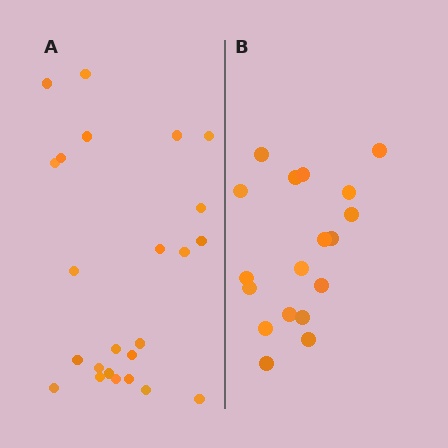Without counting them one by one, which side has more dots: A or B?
Region A (the left region) has more dots.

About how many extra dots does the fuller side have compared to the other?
Region A has about 6 more dots than region B.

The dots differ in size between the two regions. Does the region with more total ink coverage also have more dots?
No. Region B has more total ink coverage because its dots are larger, but region A actually contains more individual dots. Total area can be misleading — the number of items is what matters here.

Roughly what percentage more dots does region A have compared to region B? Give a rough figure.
About 35% more.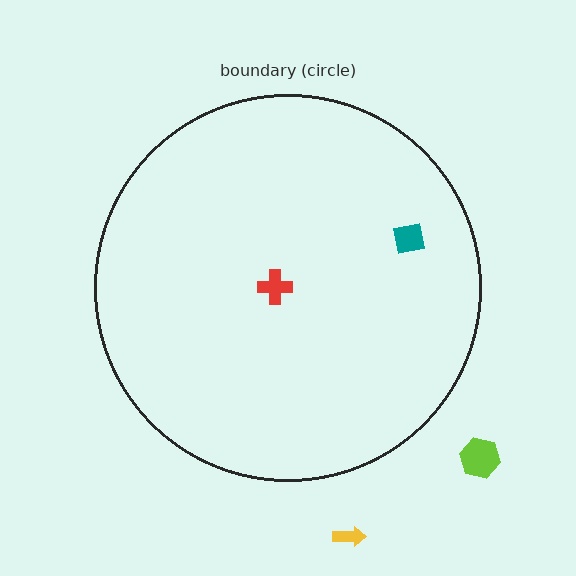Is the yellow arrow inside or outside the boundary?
Outside.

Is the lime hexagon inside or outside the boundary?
Outside.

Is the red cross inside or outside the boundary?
Inside.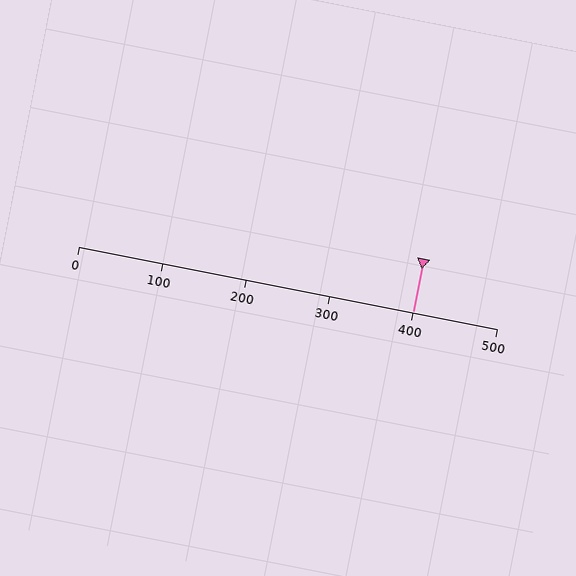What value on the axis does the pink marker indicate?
The marker indicates approximately 400.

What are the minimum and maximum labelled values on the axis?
The axis runs from 0 to 500.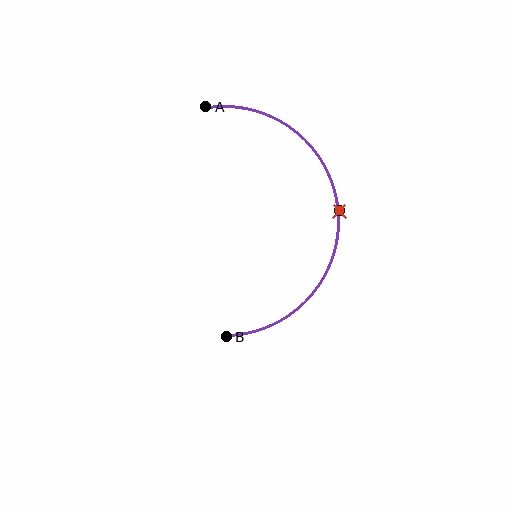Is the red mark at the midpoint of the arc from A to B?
Yes. The red mark lies on the arc at equal arc-length from both A and B — it is the arc midpoint.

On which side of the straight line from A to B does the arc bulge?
The arc bulges to the right of the straight line connecting A and B.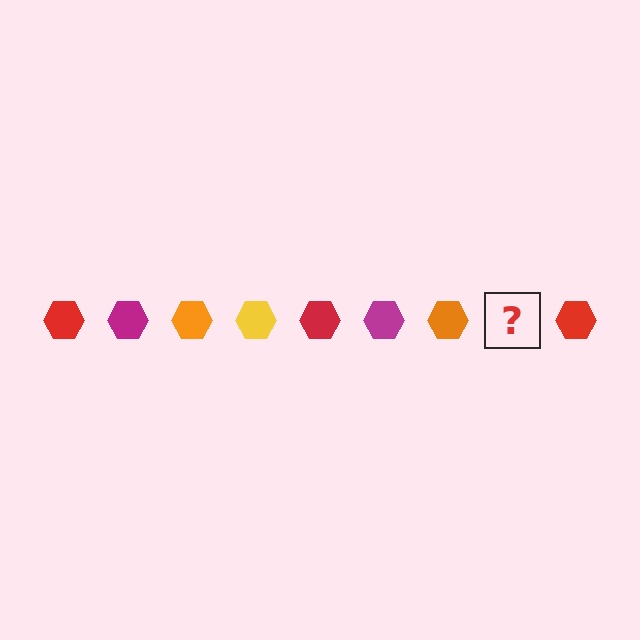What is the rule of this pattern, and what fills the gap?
The rule is that the pattern cycles through red, magenta, orange, yellow hexagons. The gap should be filled with a yellow hexagon.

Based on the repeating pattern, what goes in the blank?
The blank should be a yellow hexagon.